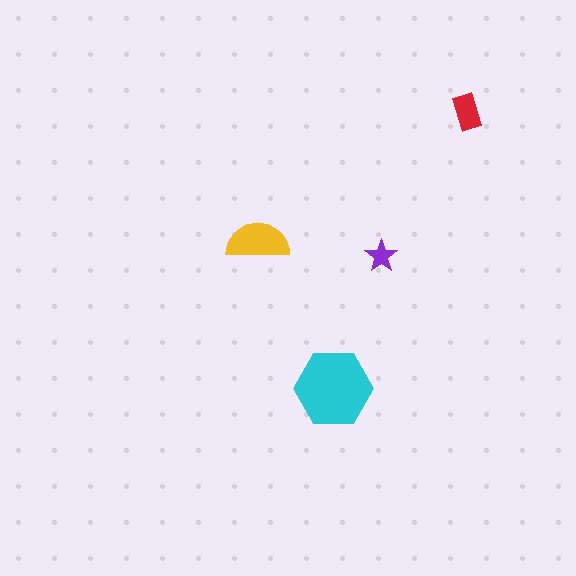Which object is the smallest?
The purple star.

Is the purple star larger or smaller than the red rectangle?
Smaller.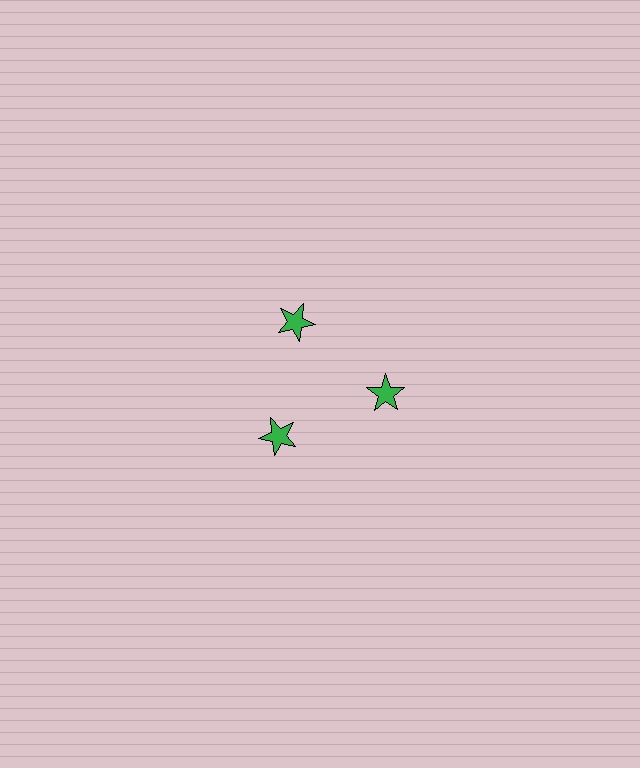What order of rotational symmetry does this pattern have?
This pattern has 3-fold rotational symmetry.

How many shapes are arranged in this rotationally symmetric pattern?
There are 3 shapes, arranged in 3 groups of 1.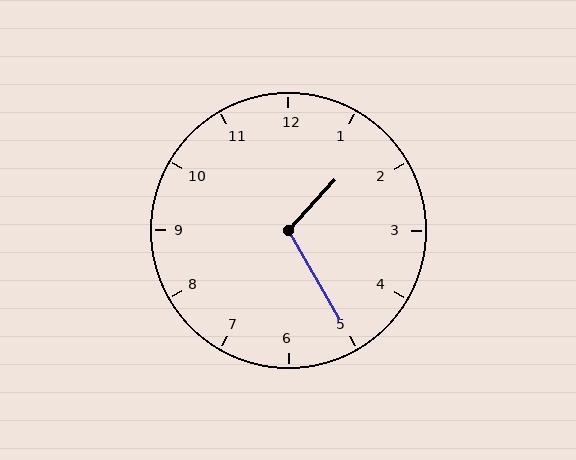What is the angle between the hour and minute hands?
Approximately 108 degrees.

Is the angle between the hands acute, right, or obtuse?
It is obtuse.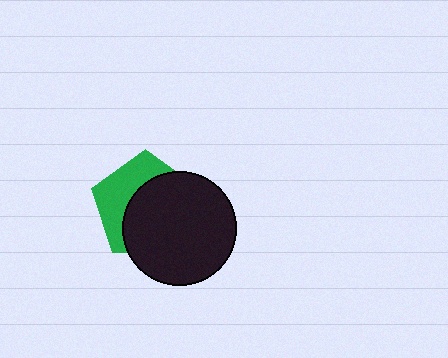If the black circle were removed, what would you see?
You would see the complete green pentagon.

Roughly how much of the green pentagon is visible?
A small part of it is visible (roughly 39%).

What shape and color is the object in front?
The object in front is a black circle.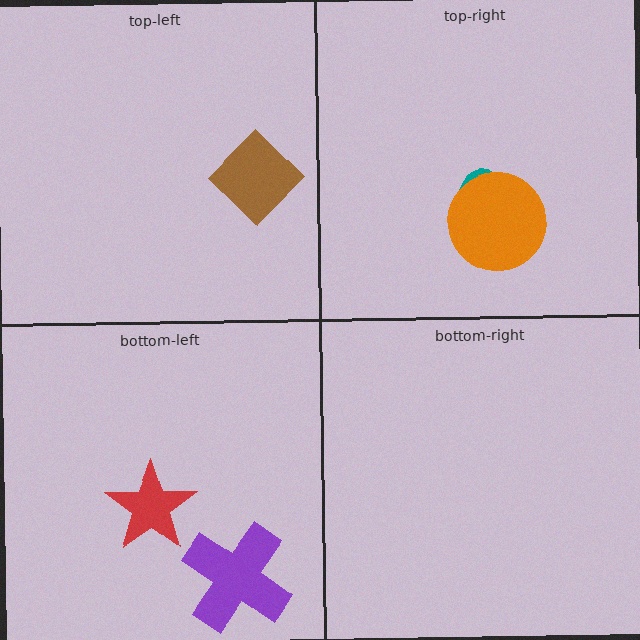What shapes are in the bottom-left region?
The purple cross, the red star.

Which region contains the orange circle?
The top-right region.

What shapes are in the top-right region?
The teal ellipse, the orange circle.